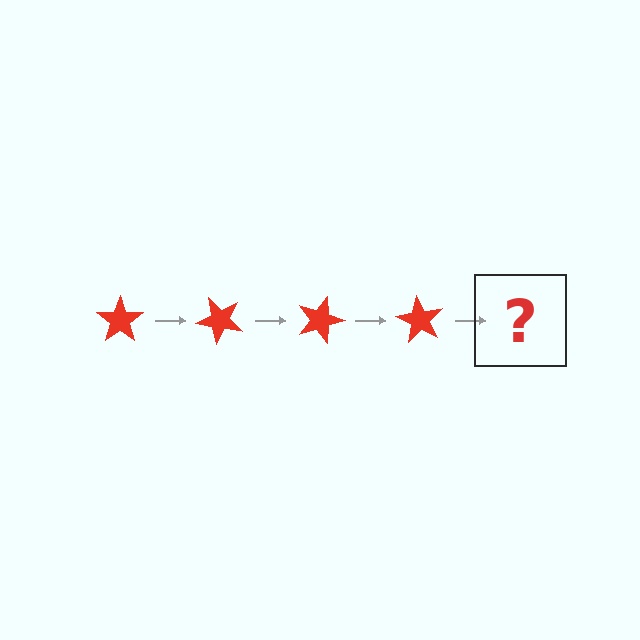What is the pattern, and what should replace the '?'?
The pattern is that the star rotates 45 degrees each step. The '?' should be a red star rotated 180 degrees.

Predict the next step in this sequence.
The next step is a red star rotated 180 degrees.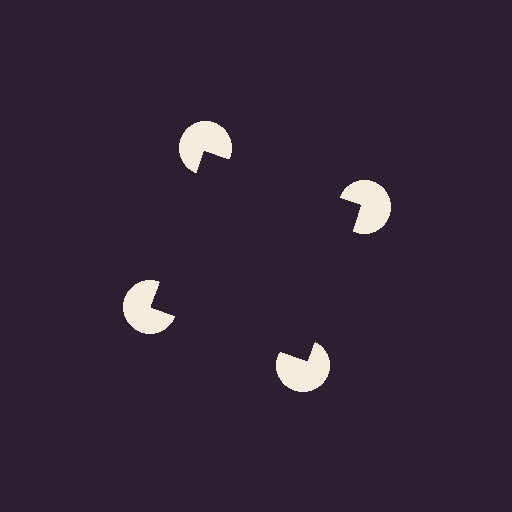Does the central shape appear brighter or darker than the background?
It typically appears slightly darker than the background, even though no actual brightness change is drawn.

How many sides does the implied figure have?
4 sides.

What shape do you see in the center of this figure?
An illusory square — its edges are inferred from the aligned wedge cuts in the pac-man discs, not physically drawn.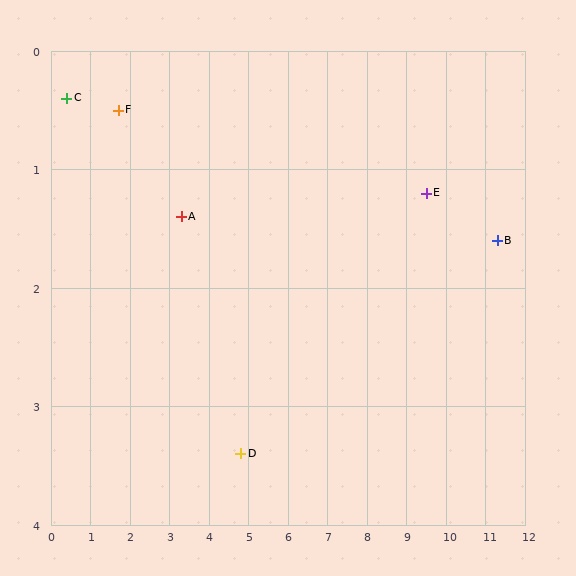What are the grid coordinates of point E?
Point E is at approximately (9.5, 1.2).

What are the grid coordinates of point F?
Point F is at approximately (1.7, 0.5).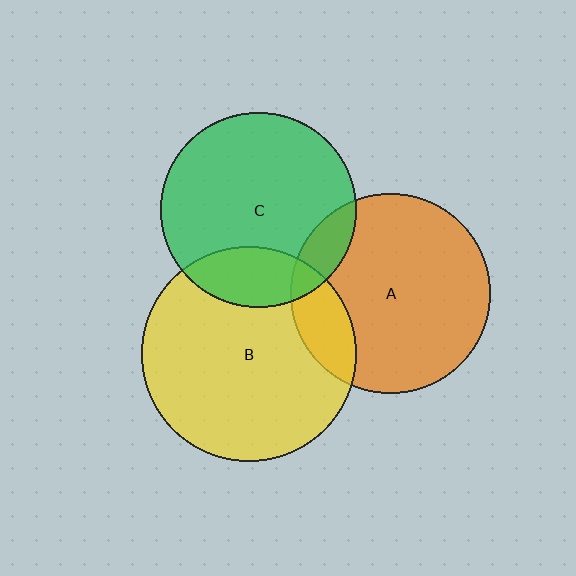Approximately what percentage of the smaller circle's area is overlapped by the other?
Approximately 10%.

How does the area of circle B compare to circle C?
Approximately 1.2 times.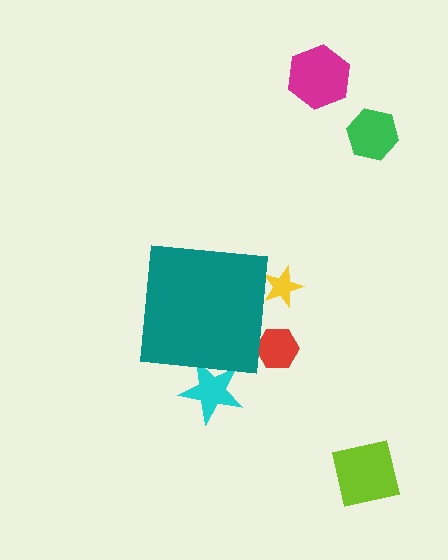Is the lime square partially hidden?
No, the lime square is fully visible.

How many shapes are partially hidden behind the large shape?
3 shapes are partially hidden.